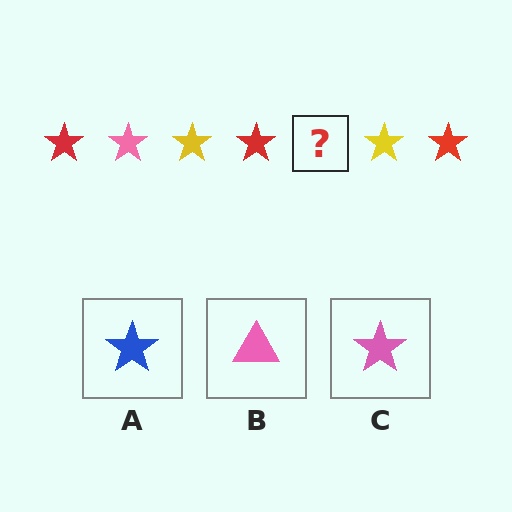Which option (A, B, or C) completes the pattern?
C.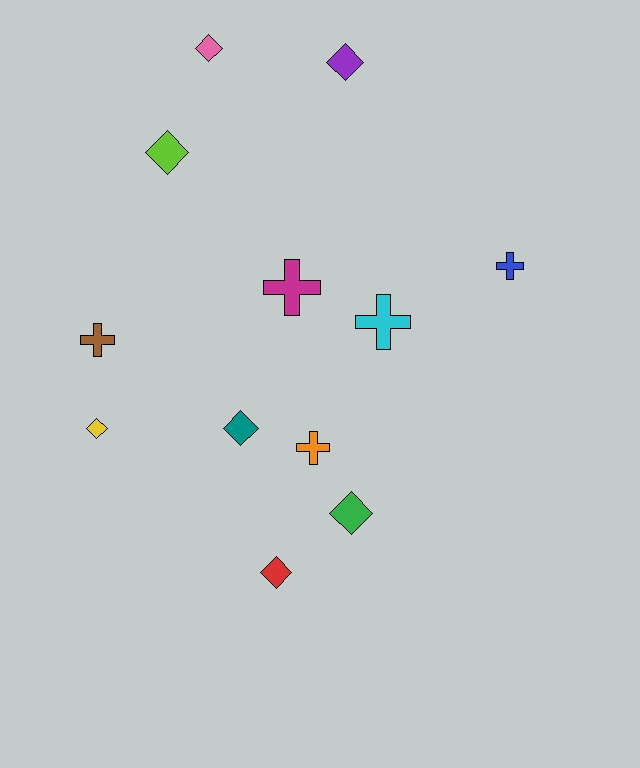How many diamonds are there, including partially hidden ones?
There are 7 diamonds.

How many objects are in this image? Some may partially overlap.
There are 12 objects.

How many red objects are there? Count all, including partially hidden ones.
There is 1 red object.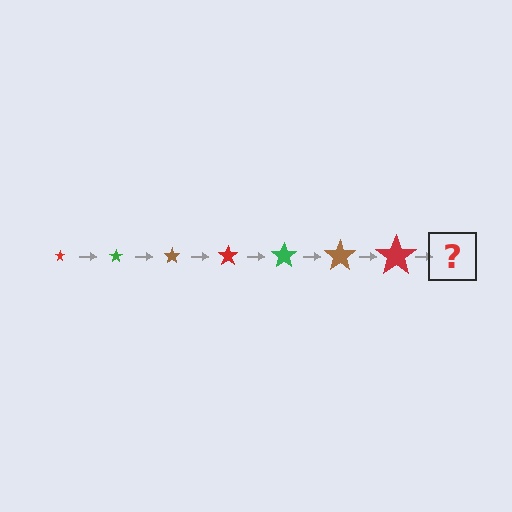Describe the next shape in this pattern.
It should be a green star, larger than the previous one.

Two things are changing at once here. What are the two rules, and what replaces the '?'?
The two rules are that the star grows larger each step and the color cycles through red, green, and brown. The '?' should be a green star, larger than the previous one.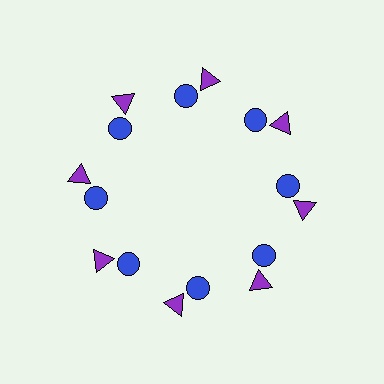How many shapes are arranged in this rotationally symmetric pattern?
There are 16 shapes, arranged in 8 groups of 2.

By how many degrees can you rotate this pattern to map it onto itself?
The pattern maps onto itself every 45 degrees of rotation.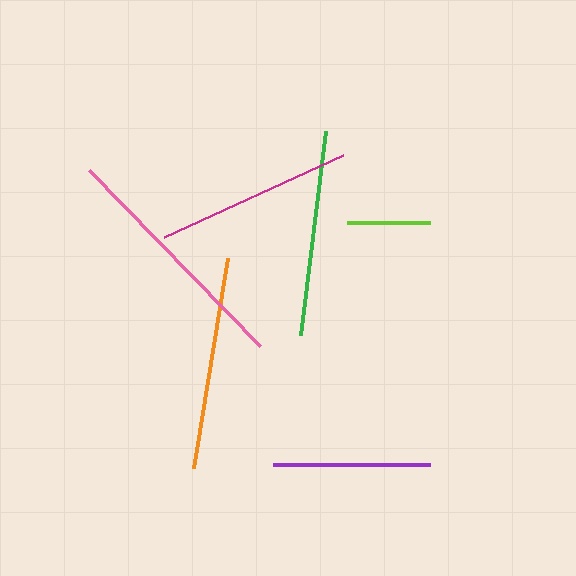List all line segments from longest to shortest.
From longest to shortest: pink, orange, green, magenta, purple, lime.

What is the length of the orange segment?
The orange segment is approximately 213 pixels long.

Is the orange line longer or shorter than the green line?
The orange line is longer than the green line.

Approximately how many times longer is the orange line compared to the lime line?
The orange line is approximately 2.6 times the length of the lime line.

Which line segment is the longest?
The pink line is the longest at approximately 246 pixels.